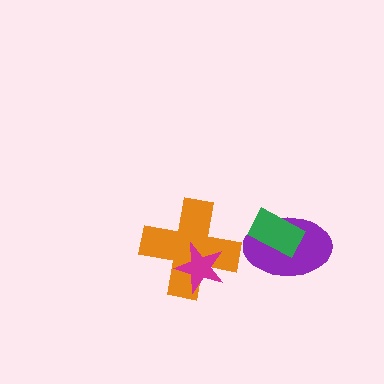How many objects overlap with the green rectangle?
1 object overlaps with the green rectangle.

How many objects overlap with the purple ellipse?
1 object overlaps with the purple ellipse.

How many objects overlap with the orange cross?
1 object overlaps with the orange cross.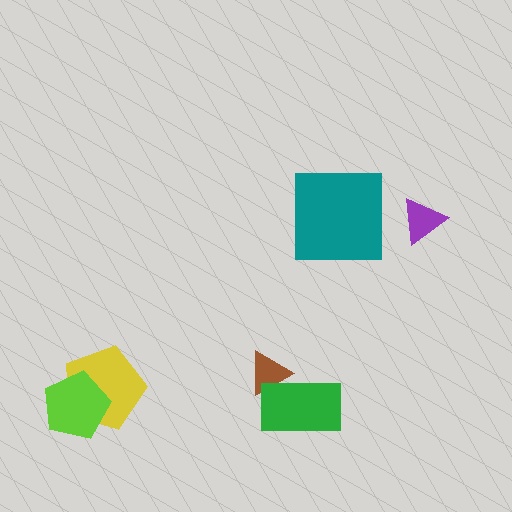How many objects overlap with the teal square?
0 objects overlap with the teal square.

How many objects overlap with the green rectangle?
1 object overlaps with the green rectangle.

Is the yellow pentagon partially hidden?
Yes, it is partially covered by another shape.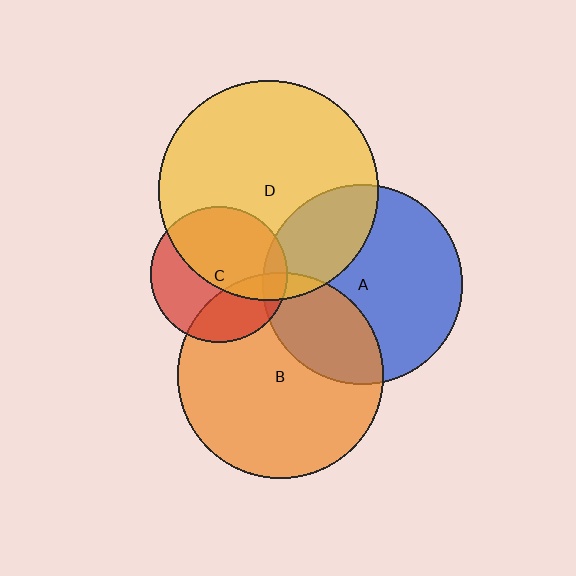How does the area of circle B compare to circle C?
Approximately 2.3 times.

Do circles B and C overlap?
Yes.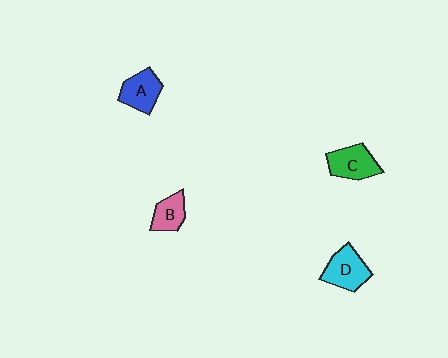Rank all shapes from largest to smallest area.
From largest to smallest: D (cyan), C (green), A (blue), B (pink).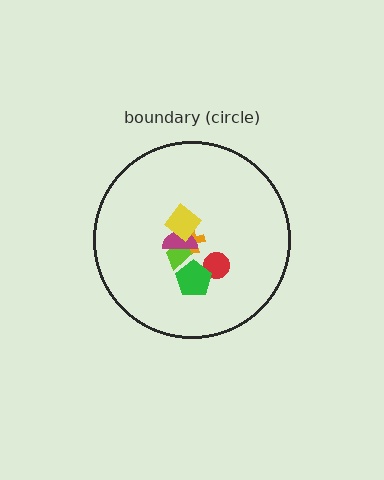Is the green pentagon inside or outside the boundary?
Inside.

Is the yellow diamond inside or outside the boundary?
Inside.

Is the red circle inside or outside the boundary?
Inside.